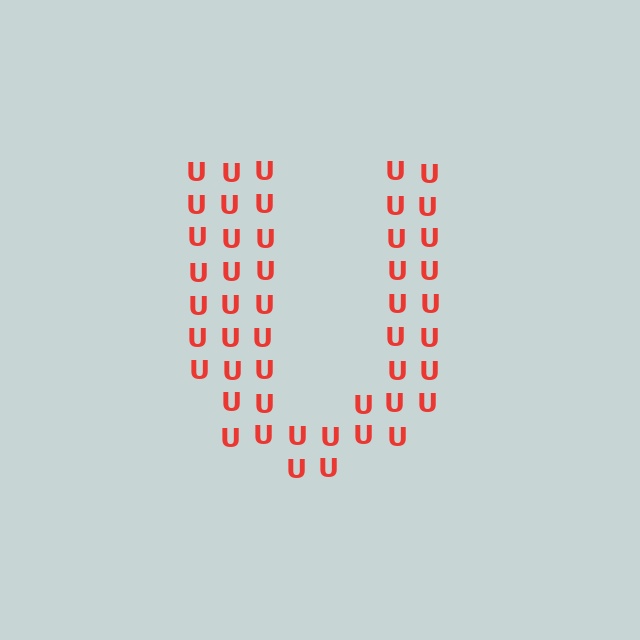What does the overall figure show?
The overall figure shows the letter U.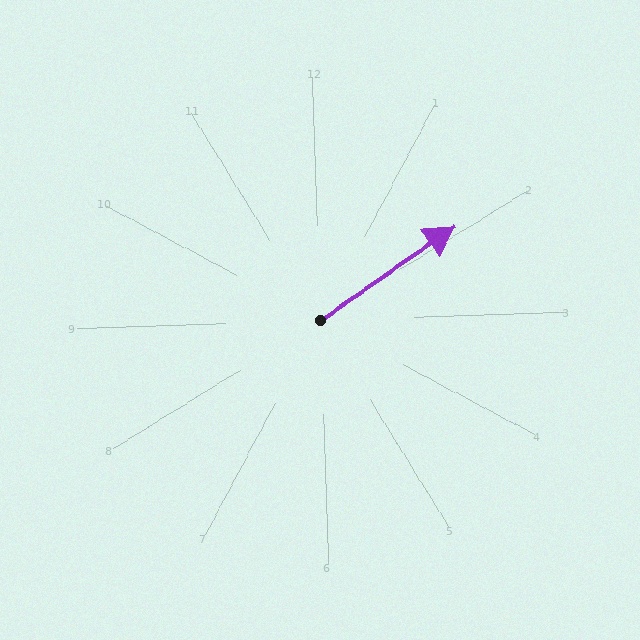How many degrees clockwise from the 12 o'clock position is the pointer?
Approximately 57 degrees.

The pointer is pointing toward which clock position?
Roughly 2 o'clock.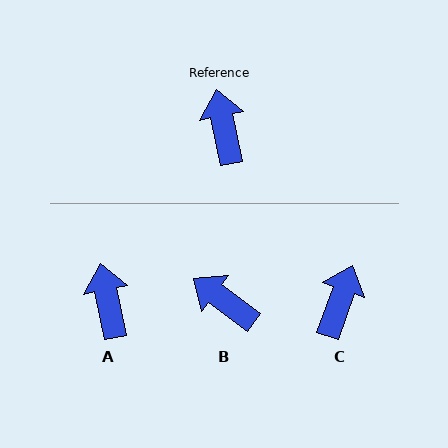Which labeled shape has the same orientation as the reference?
A.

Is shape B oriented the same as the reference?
No, it is off by about 42 degrees.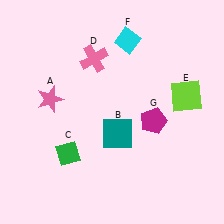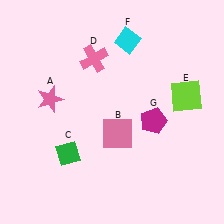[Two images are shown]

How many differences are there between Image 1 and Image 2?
There is 1 difference between the two images.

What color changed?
The square (B) changed from teal in Image 1 to pink in Image 2.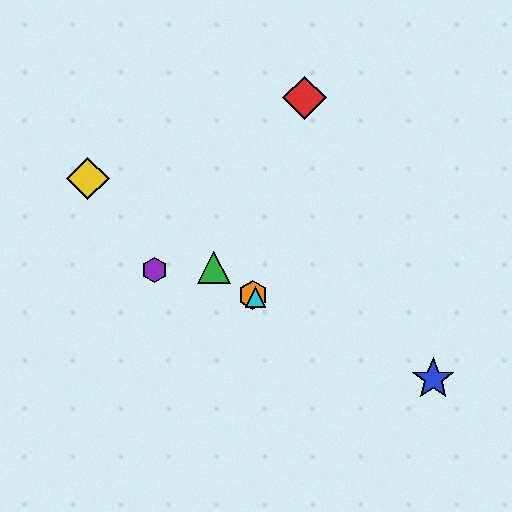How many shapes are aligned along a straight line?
4 shapes (the green triangle, the yellow diamond, the orange hexagon, the cyan triangle) are aligned along a straight line.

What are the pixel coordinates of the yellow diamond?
The yellow diamond is at (88, 178).